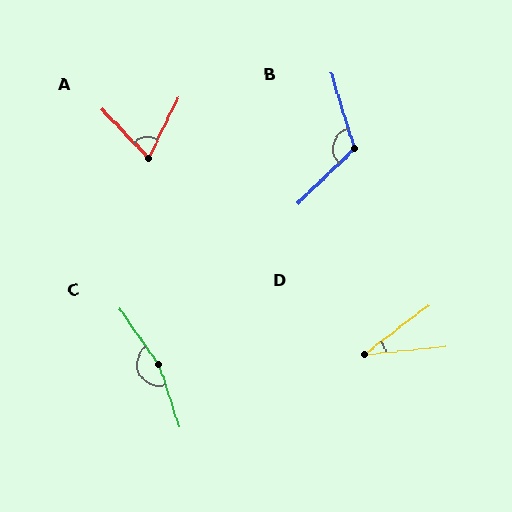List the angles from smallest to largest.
D (32°), A (70°), B (117°), C (163°).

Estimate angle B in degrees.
Approximately 117 degrees.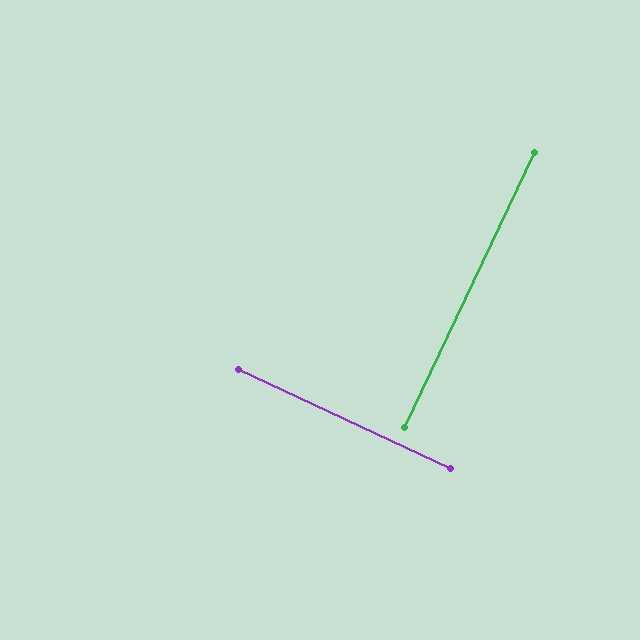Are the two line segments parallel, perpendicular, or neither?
Perpendicular — they meet at approximately 90°.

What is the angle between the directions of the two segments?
Approximately 90 degrees.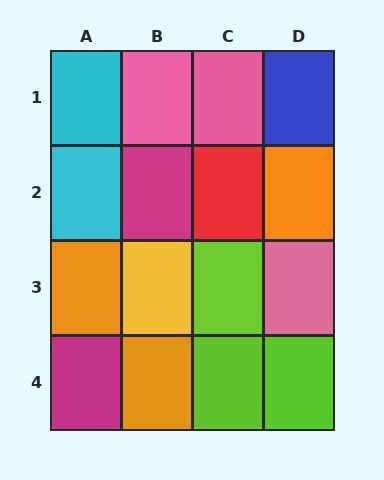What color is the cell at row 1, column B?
Pink.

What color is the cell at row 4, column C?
Lime.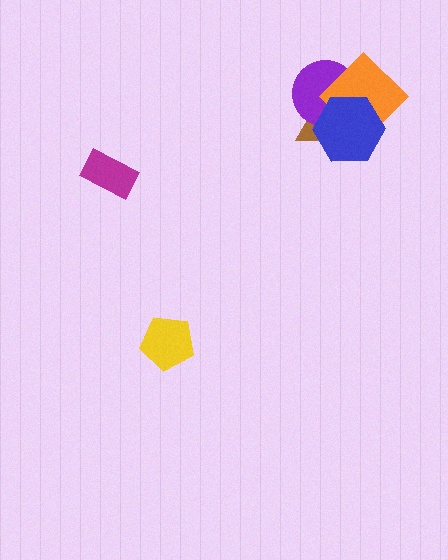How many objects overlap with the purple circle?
3 objects overlap with the purple circle.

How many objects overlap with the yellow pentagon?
0 objects overlap with the yellow pentagon.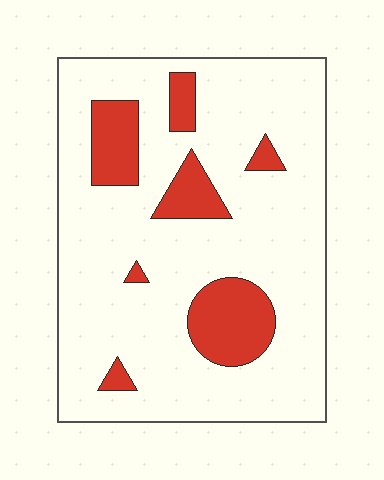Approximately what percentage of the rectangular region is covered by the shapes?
Approximately 15%.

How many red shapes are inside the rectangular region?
7.